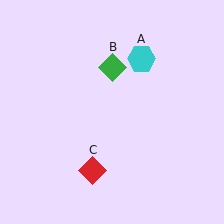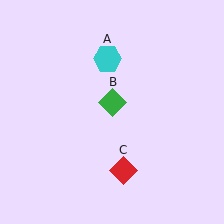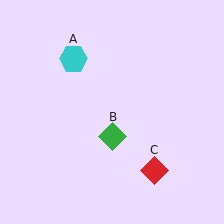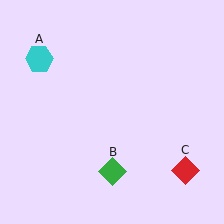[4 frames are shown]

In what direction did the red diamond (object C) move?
The red diamond (object C) moved right.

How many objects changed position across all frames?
3 objects changed position: cyan hexagon (object A), green diamond (object B), red diamond (object C).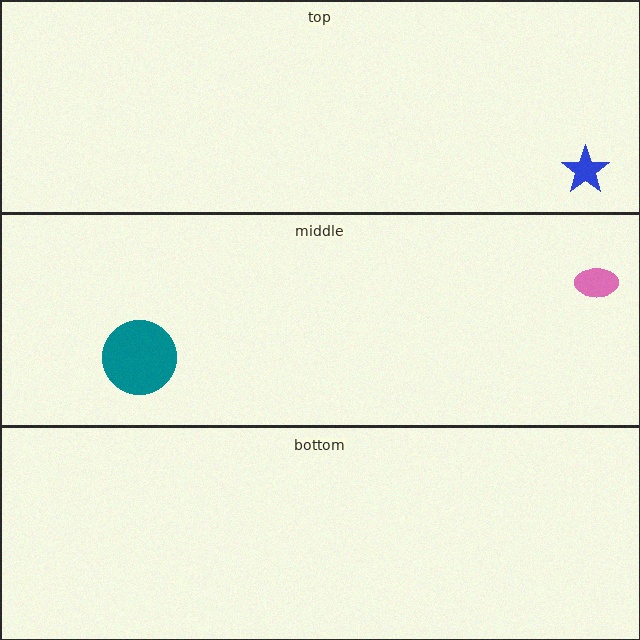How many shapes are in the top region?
1.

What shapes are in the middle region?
The pink ellipse, the teal circle.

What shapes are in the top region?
The blue star.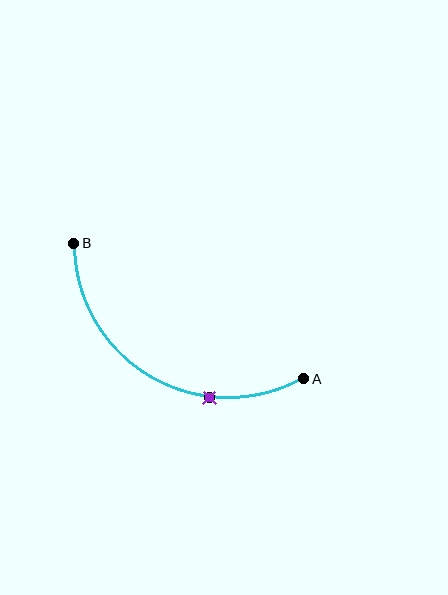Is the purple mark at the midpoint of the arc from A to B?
No. The purple mark lies on the arc but is closer to endpoint A. The arc midpoint would be at the point on the curve equidistant along the arc from both A and B.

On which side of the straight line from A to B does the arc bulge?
The arc bulges below the straight line connecting A and B.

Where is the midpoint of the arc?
The arc midpoint is the point on the curve farthest from the straight line joining A and B. It sits below that line.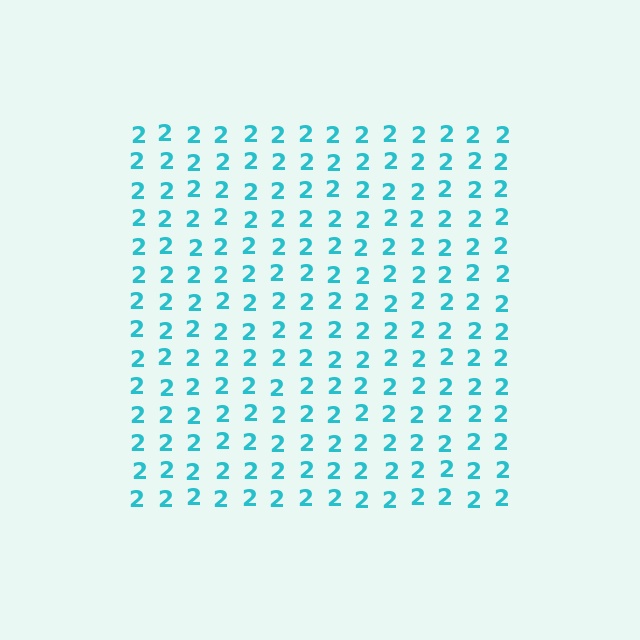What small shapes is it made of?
It is made of small digit 2's.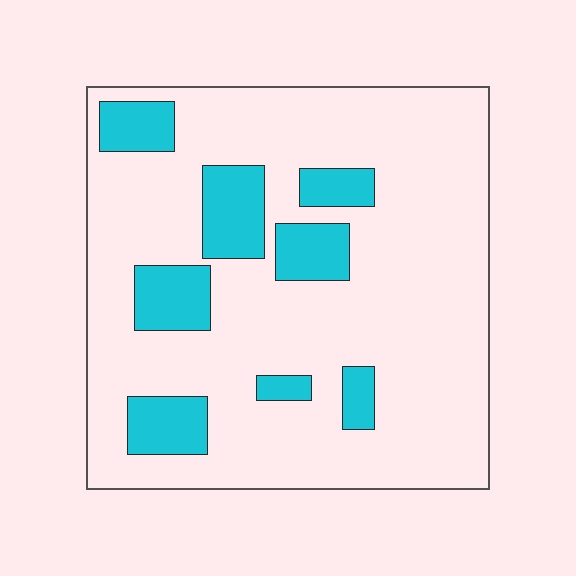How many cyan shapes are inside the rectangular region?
8.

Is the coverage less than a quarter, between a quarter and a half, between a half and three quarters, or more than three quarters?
Less than a quarter.